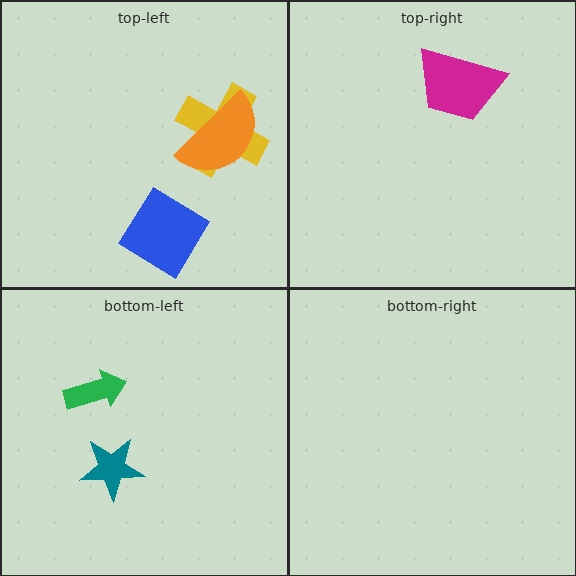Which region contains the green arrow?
The bottom-left region.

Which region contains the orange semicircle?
The top-left region.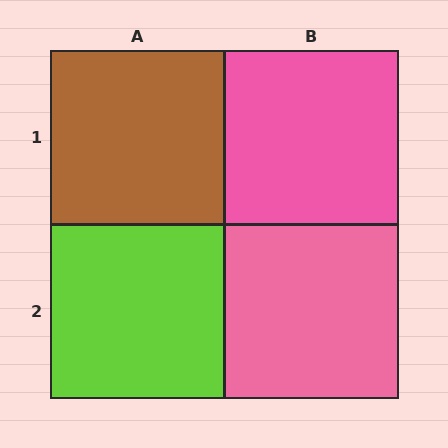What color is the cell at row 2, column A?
Lime.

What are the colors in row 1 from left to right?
Brown, pink.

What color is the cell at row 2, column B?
Pink.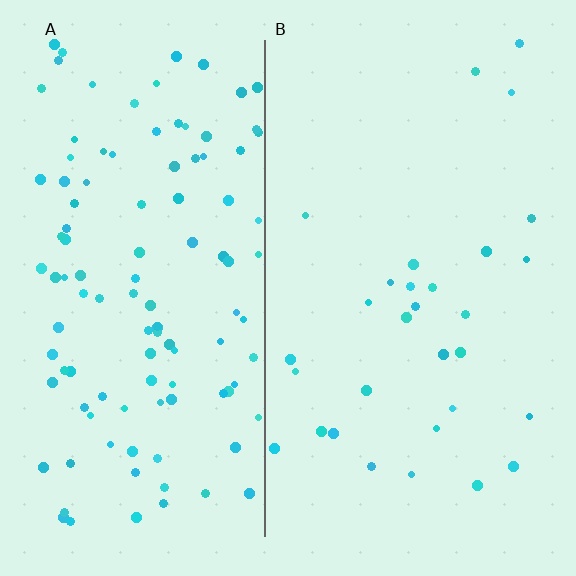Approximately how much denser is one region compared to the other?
Approximately 3.8× — region A over region B.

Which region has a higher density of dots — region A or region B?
A (the left).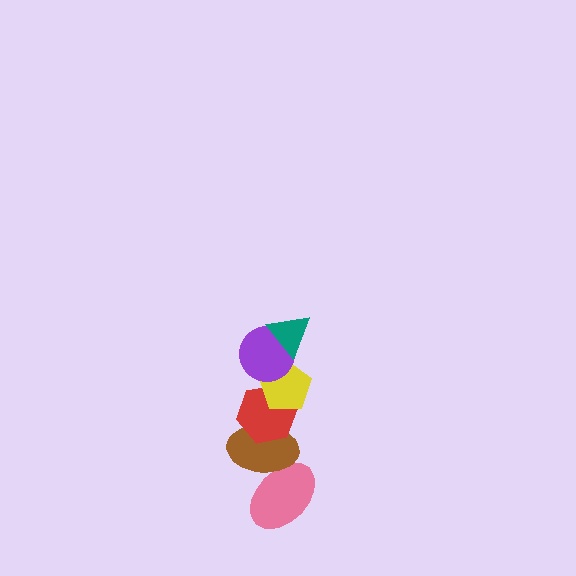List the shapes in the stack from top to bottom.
From top to bottom: the teal triangle, the purple circle, the yellow pentagon, the red hexagon, the brown ellipse, the pink ellipse.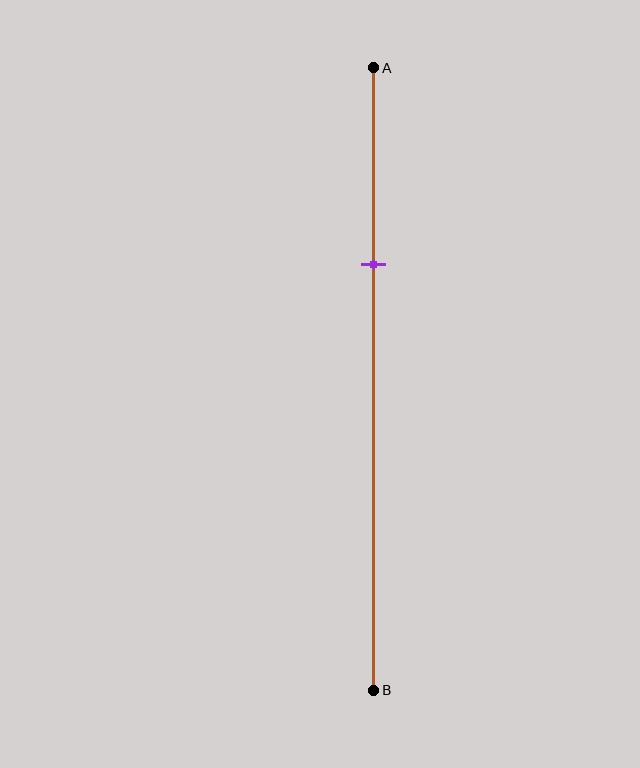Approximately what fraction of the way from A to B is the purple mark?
The purple mark is approximately 30% of the way from A to B.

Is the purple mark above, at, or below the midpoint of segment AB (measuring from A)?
The purple mark is above the midpoint of segment AB.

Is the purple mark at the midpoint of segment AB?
No, the mark is at about 30% from A, not at the 50% midpoint.